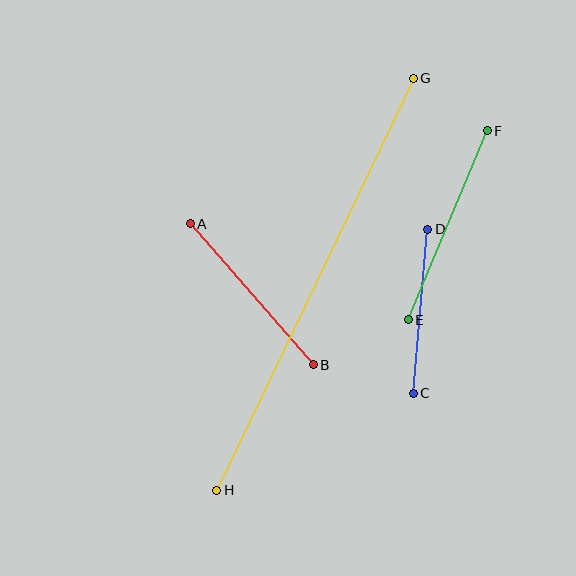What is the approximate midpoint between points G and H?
The midpoint is at approximately (315, 284) pixels.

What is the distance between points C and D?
The distance is approximately 165 pixels.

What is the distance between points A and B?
The distance is approximately 187 pixels.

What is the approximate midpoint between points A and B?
The midpoint is at approximately (252, 294) pixels.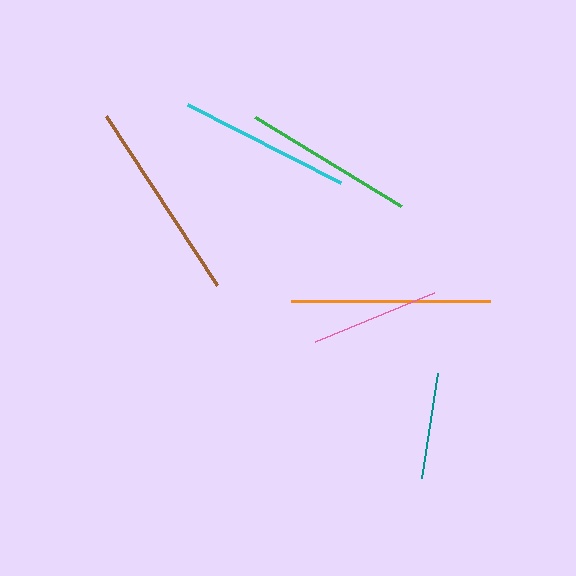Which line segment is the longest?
The brown line is the longest at approximately 203 pixels.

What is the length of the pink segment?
The pink segment is approximately 129 pixels long.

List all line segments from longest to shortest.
From longest to shortest: brown, orange, green, cyan, pink, teal.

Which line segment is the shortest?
The teal line is the shortest at approximately 106 pixels.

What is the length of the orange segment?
The orange segment is approximately 199 pixels long.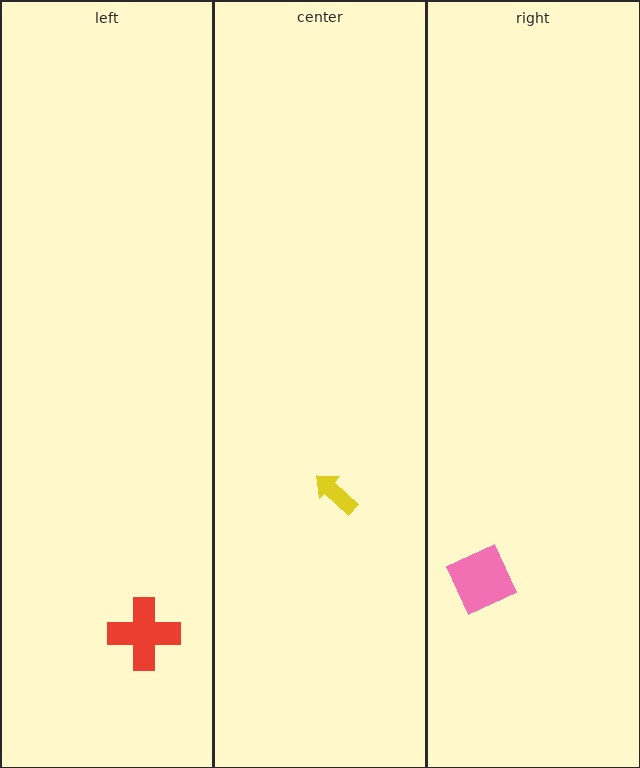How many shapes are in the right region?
1.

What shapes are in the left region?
The red cross.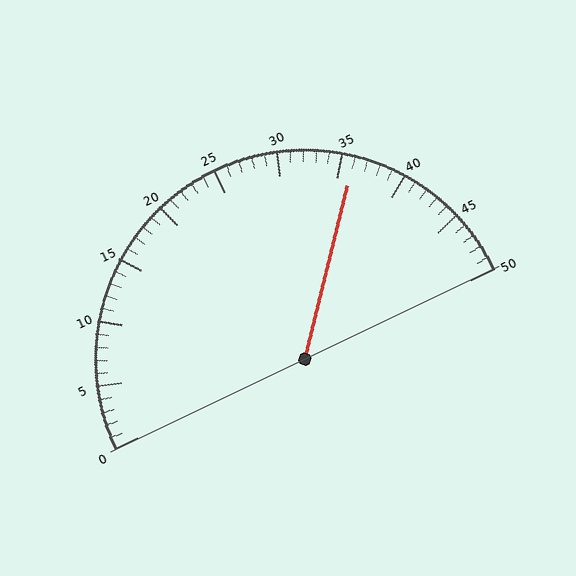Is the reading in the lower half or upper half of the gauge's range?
The reading is in the upper half of the range (0 to 50).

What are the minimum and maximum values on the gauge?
The gauge ranges from 0 to 50.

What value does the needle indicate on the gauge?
The needle indicates approximately 36.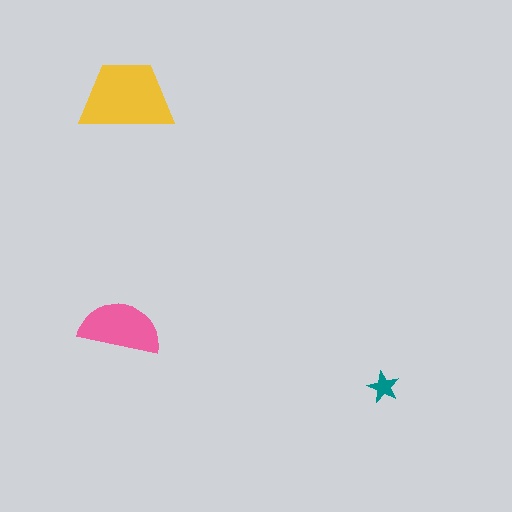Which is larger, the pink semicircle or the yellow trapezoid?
The yellow trapezoid.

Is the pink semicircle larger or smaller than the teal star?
Larger.